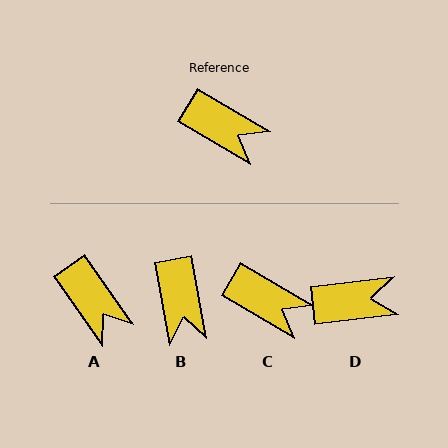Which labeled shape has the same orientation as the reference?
C.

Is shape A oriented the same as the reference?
No, it is off by about 25 degrees.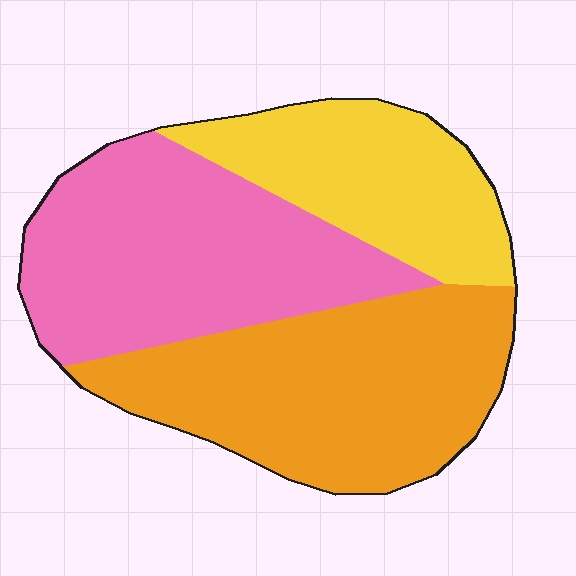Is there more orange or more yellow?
Orange.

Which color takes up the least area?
Yellow, at roughly 25%.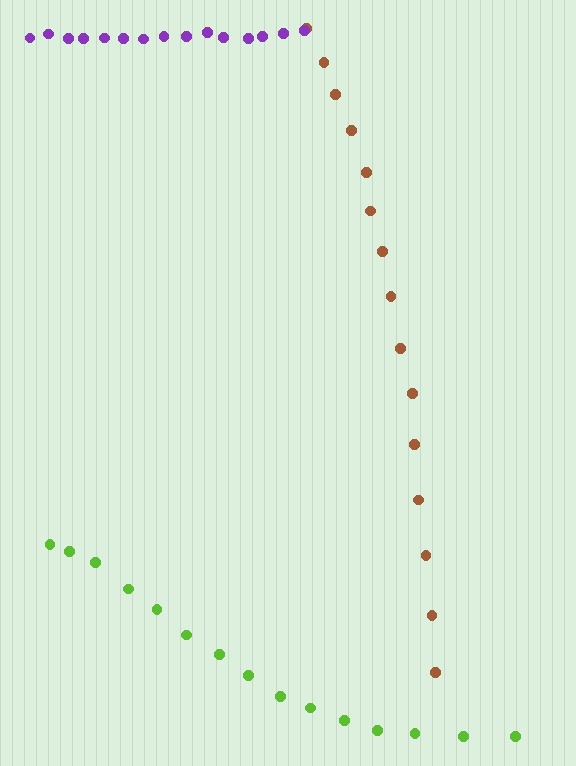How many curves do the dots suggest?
There are 3 distinct paths.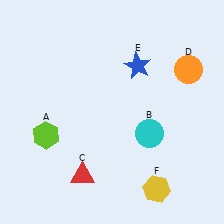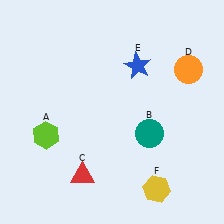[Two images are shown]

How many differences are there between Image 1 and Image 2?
There is 1 difference between the two images.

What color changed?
The circle (B) changed from cyan in Image 1 to teal in Image 2.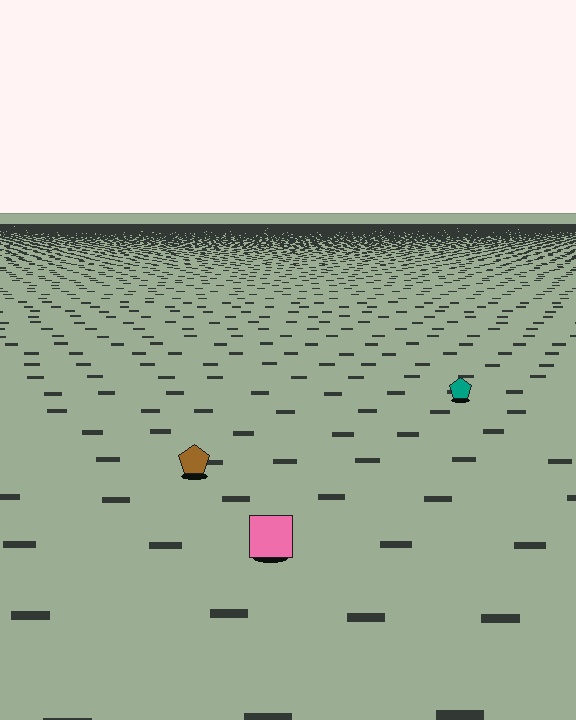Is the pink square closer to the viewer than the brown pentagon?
Yes. The pink square is closer — you can tell from the texture gradient: the ground texture is coarser near it.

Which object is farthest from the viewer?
The teal pentagon is farthest from the viewer. It appears smaller and the ground texture around it is denser.